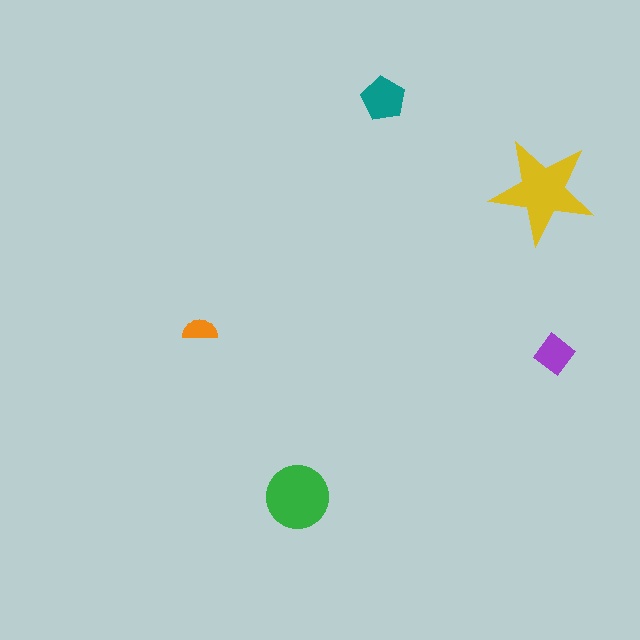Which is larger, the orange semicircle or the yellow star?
The yellow star.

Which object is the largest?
The yellow star.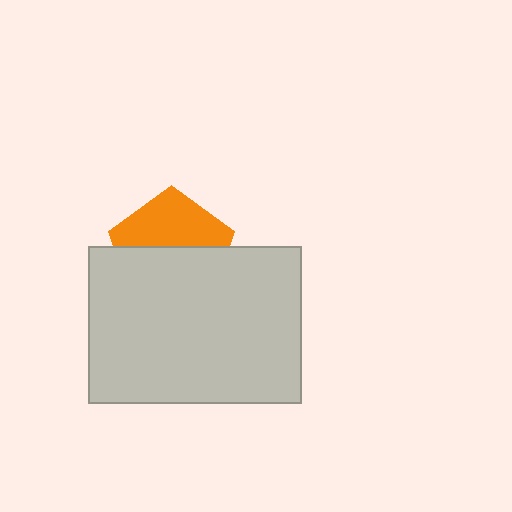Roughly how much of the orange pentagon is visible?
A small part of it is visible (roughly 44%).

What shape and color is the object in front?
The object in front is a light gray rectangle.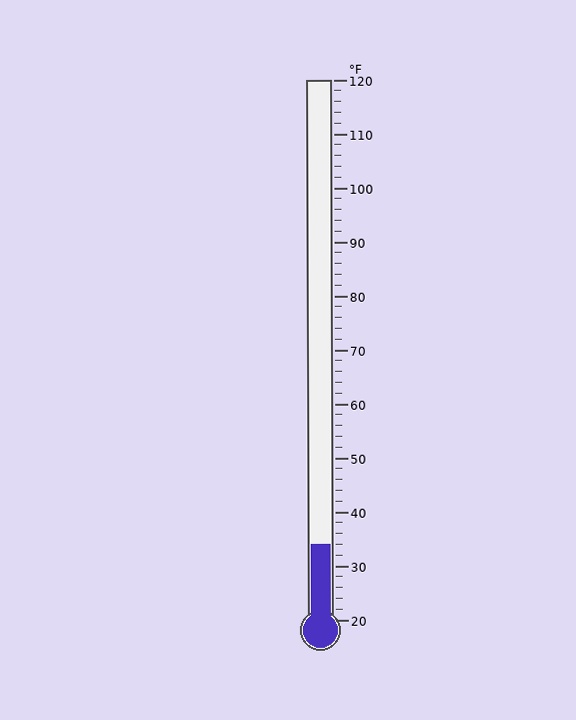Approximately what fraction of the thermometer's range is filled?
The thermometer is filled to approximately 15% of its range.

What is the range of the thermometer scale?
The thermometer scale ranges from 20°F to 120°F.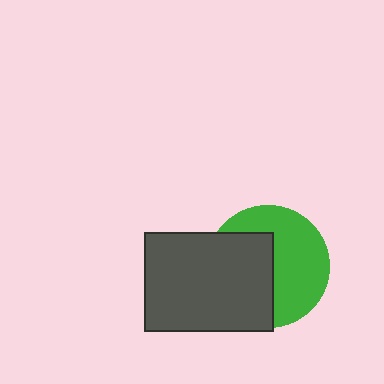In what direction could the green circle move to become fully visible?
The green circle could move right. That would shift it out from behind the dark gray rectangle entirely.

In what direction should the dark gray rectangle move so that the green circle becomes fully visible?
The dark gray rectangle should move left. That is the shortest direction to clear the overlap and leave the green circle fully visible.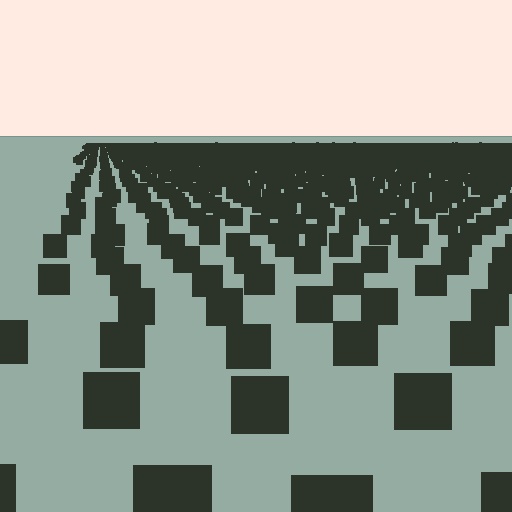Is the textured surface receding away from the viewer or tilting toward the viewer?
The surface is receding away from the viewer. Texture elements get smaller and denser toward the top.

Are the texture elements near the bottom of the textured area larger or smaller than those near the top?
Larger. Near the bottom, elements are closer to the viewer and appear at a bigger on-screen size.